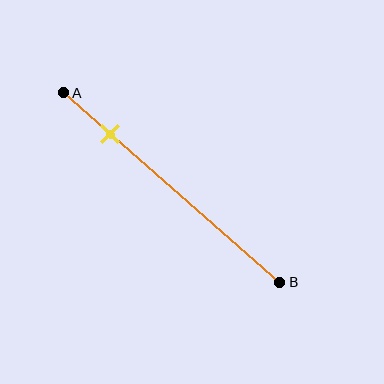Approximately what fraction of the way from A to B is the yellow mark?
The yellow mark is approximately 20% of the way from A to B.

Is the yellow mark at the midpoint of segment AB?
No, the mark is at about 20% from A, not at the 50% midpoint.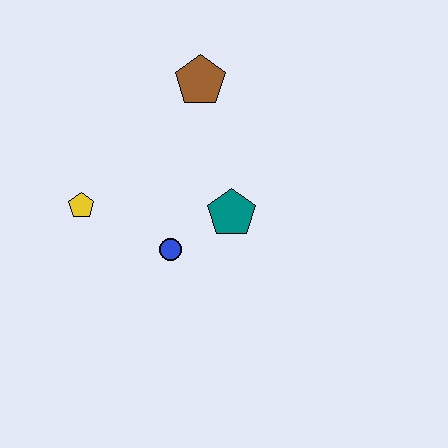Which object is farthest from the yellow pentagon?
The brown pentagon is farthest from the yellow pentagon.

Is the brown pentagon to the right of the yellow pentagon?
Yes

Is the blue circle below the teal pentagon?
Yes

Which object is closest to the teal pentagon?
The blue circle is closest to the teal pentagon.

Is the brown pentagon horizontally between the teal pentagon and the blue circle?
Yes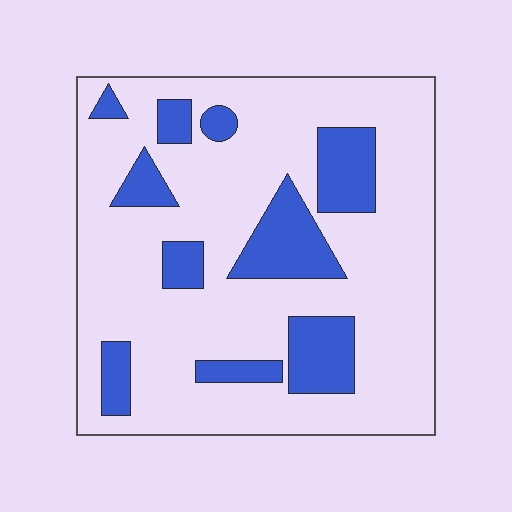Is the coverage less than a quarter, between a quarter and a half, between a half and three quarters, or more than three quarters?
Less than a quarter.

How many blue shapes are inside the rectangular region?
10.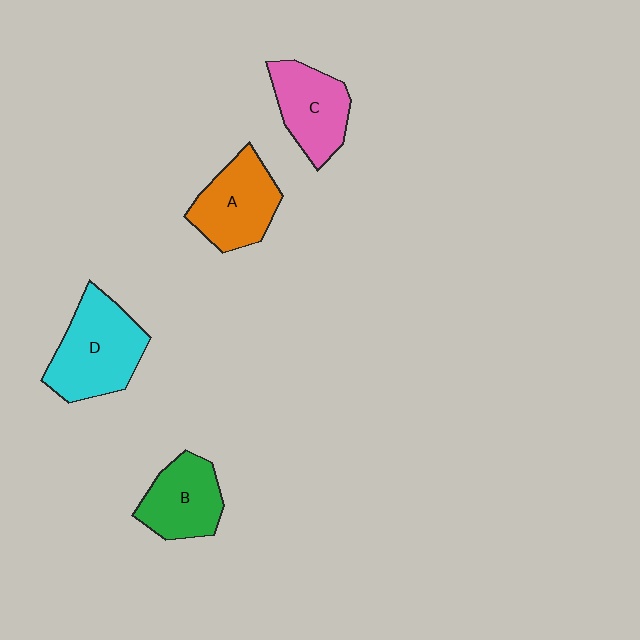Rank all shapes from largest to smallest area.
From largest to smallest: D (cyan), A (orange), C (pink), B (green).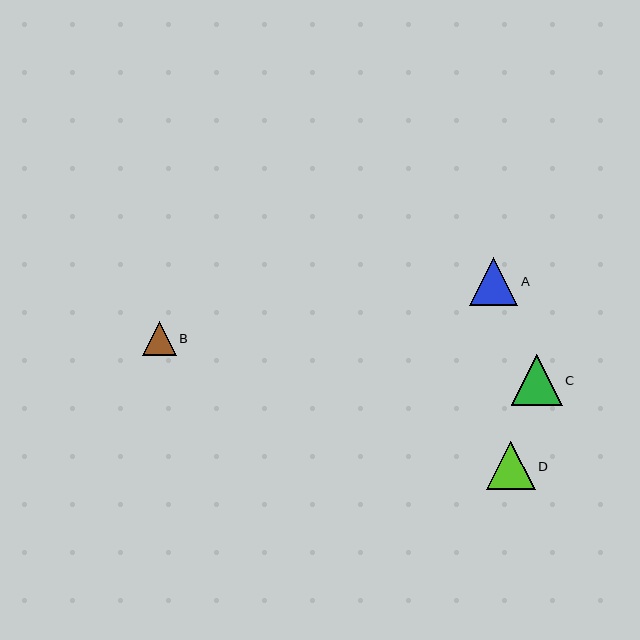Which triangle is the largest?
Triangle C is the largest with a size of approximately 51 pixels.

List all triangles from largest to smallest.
From largest to smallest: C, D, A, B.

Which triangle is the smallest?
Triangle B is the smallest with a size of approximately 34 pixels.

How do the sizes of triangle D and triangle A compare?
Triangle D and triangle A are approximately the same size.